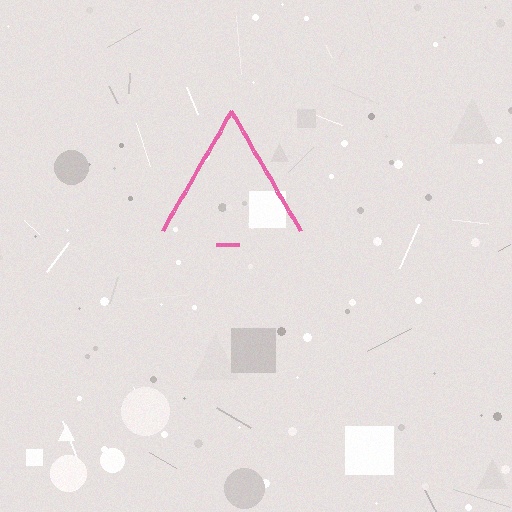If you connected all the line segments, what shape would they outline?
They would outline a triangle.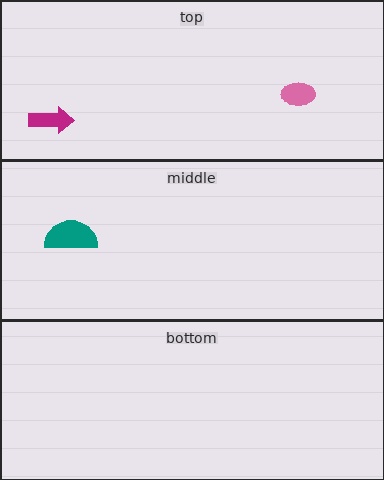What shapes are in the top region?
The pink ellipse, the magenta arrow.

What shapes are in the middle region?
The teal semicircle.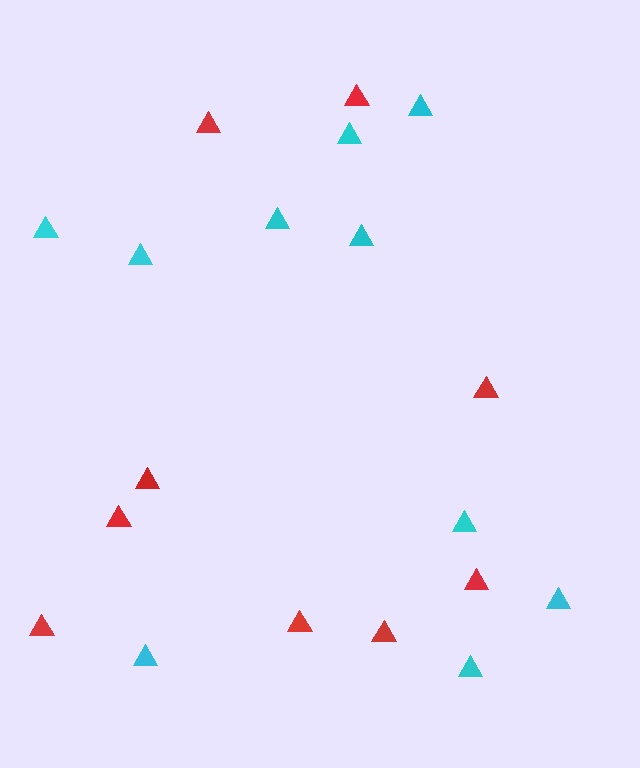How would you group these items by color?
There are 2 groups: one group of cyan triangles (10) and one group of red triangles (9).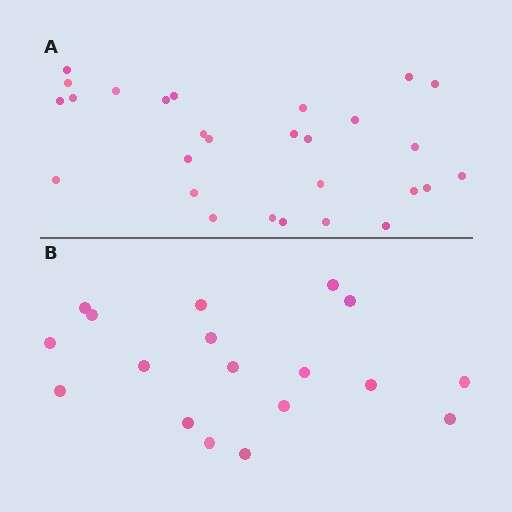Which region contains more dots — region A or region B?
Region A (the top region) has more dots.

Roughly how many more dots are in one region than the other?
Region A has roughly 10 or so more dots than region B.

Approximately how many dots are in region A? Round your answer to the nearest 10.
About 30 dots. (The exact count is 28, which rounds to 30.)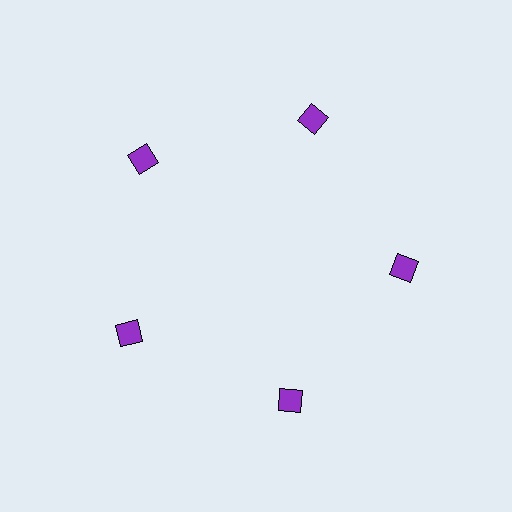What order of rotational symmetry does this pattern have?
This pattern has 5-fold rotational symmetry.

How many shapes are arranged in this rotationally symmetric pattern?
There are 5 shapes, arranged in 5 groups of 1.